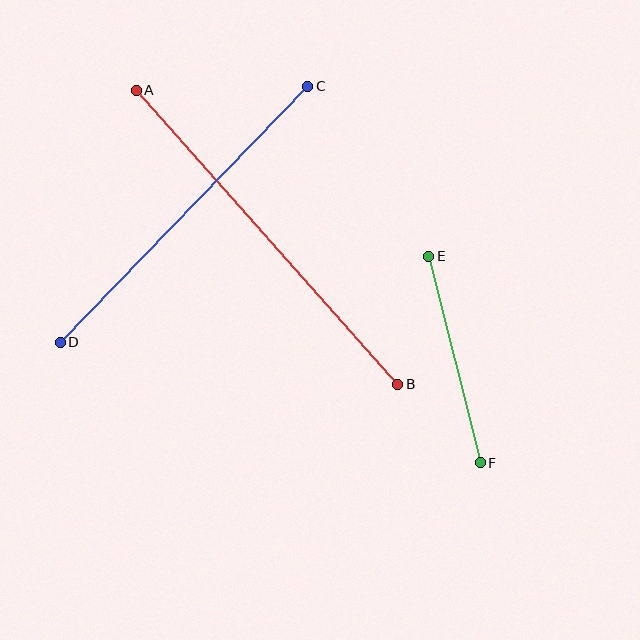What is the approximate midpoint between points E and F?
The midpoint is at approximately (454, 360) pixels.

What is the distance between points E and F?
The distance is approximately 213 pixels.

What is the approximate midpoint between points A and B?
The midpoint is at approximately (267, 237) pixels.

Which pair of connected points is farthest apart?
Points A and B are farthest apart.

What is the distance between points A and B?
The distance is approximately 394 pixels.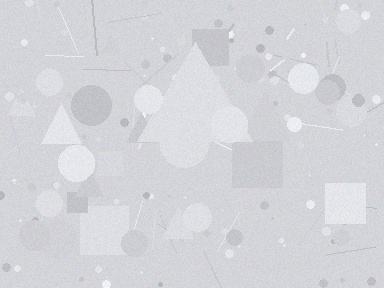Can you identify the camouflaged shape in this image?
The camouflaged shape is a triangle.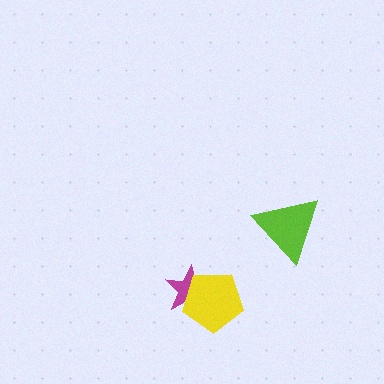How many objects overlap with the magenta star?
1 object overlaps with the magenta star.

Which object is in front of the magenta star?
The yellow pentagon is in front of the magenta star.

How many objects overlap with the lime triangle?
0 objects overlap with the lime triangle.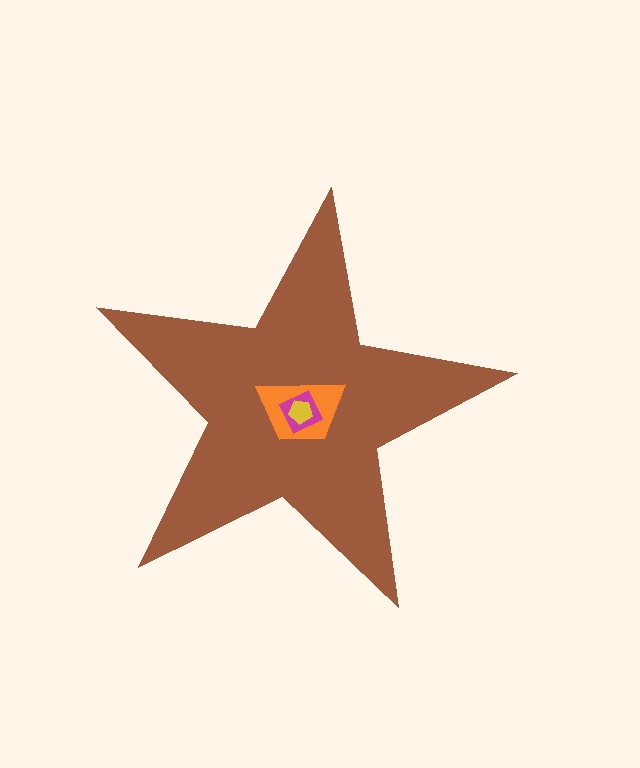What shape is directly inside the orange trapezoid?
The magenta diamond.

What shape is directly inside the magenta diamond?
The yellow pentagon.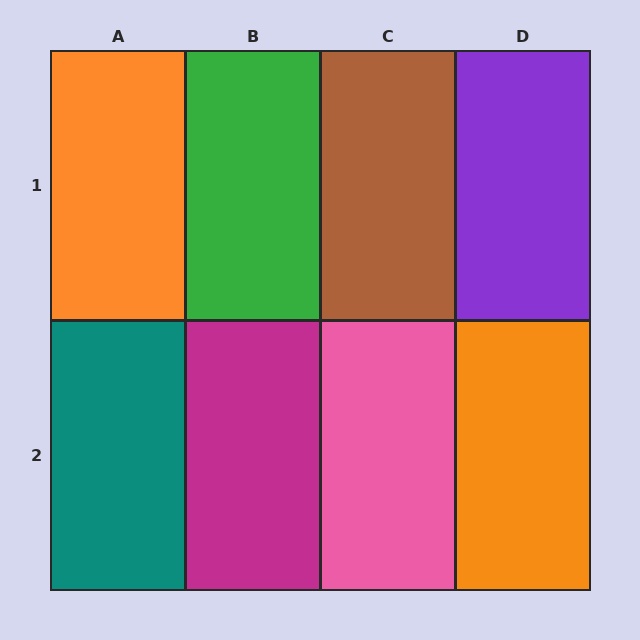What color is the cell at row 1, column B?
Green.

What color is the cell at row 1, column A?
Orange.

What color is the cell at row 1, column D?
Purple.